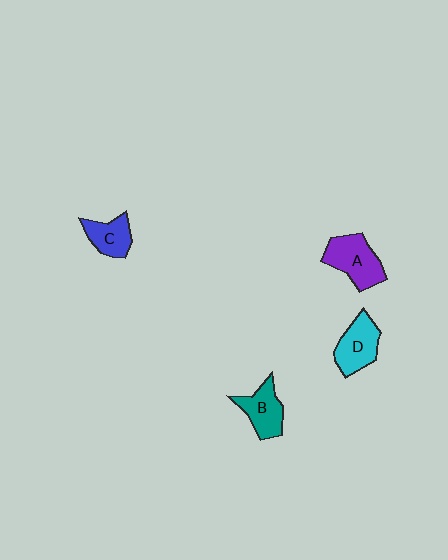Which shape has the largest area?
Shape A (purple).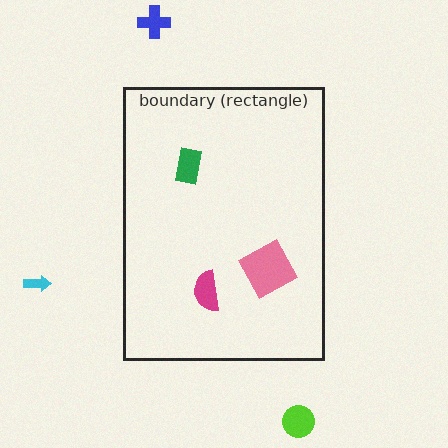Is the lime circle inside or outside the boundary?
Outside.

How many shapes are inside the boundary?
3 inside, 3 outside.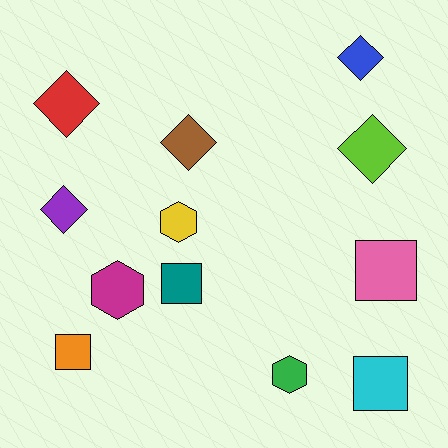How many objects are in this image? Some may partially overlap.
There are 12 objects.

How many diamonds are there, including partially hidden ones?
There are 5 diamonds.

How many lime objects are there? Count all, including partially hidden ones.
There is 1 lime object.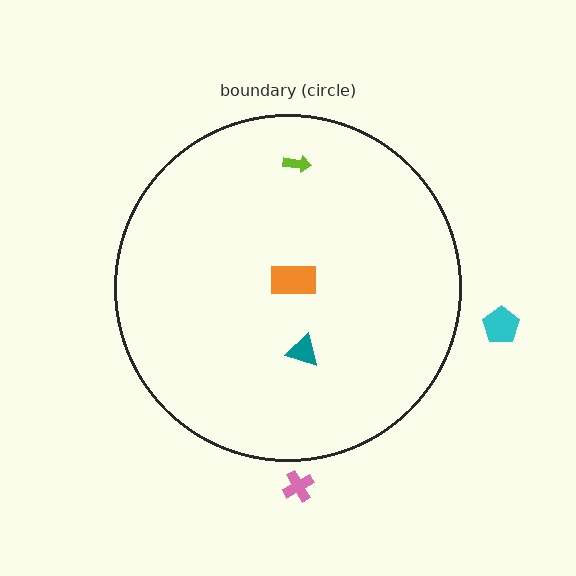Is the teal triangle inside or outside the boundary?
Inside.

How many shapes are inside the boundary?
3 inside, 2 outside.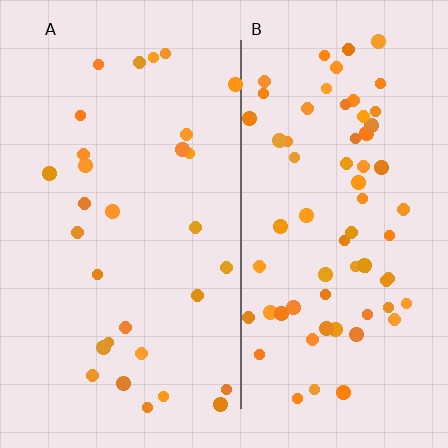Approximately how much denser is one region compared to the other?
Approximately 2.3× — region B over region A.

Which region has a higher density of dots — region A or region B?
B (the right).